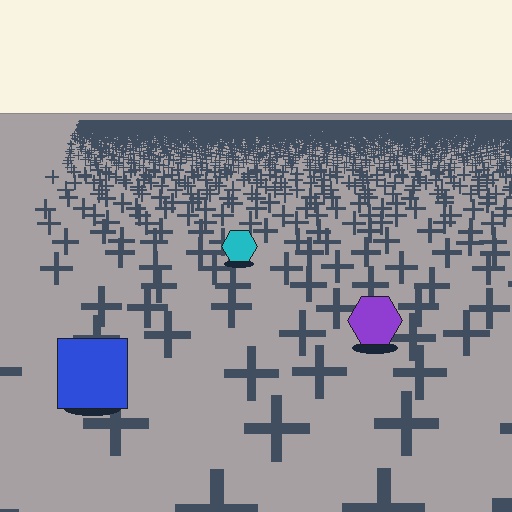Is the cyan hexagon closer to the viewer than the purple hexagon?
No. The purple hexagon is closer — you can tell from the texture gradient: the ground texture is coarser near it.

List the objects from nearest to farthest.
From nearest to farthest: the blue square, the purple hexagon, the cyan hexagon.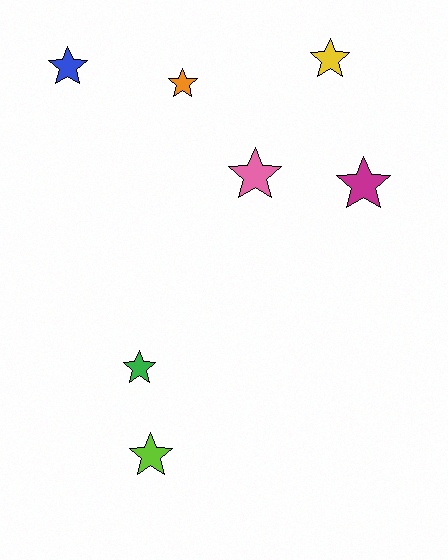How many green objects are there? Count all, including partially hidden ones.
There is 1 green object.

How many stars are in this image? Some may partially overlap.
There are 7 stars.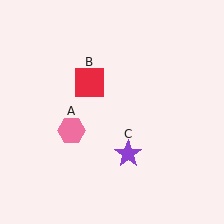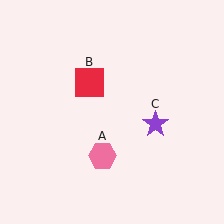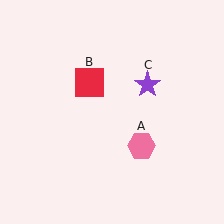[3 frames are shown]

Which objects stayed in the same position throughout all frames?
Red square (object B) remained stationary.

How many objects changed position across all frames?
2 objects changed position: pink hexagon (object A), purple star (object C).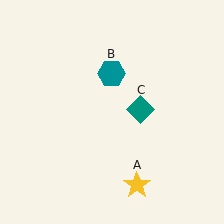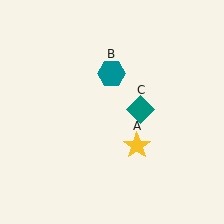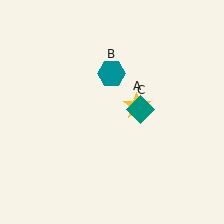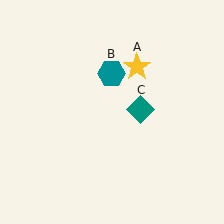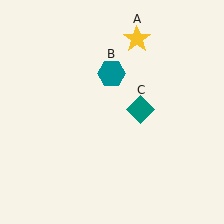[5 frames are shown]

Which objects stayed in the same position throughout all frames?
Teal hexagon (object B) and teal diamond (object C) remained stationary.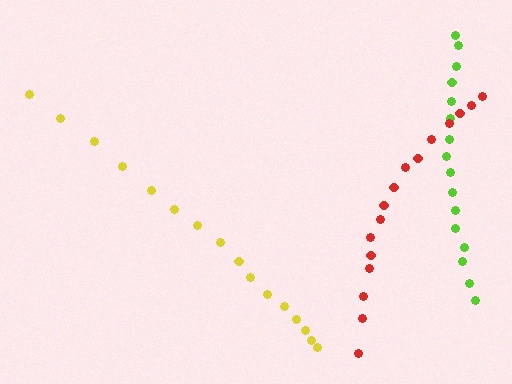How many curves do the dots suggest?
There are 3 distinct paths.